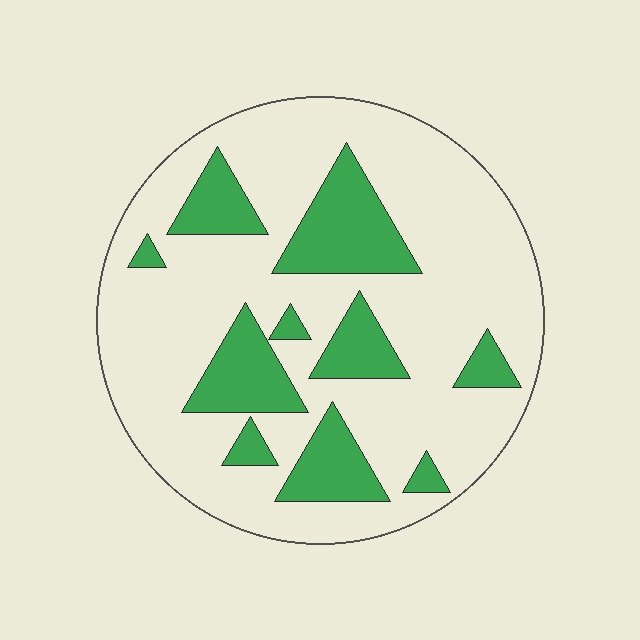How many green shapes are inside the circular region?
10.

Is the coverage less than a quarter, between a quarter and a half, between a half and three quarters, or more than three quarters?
Less than a quarter.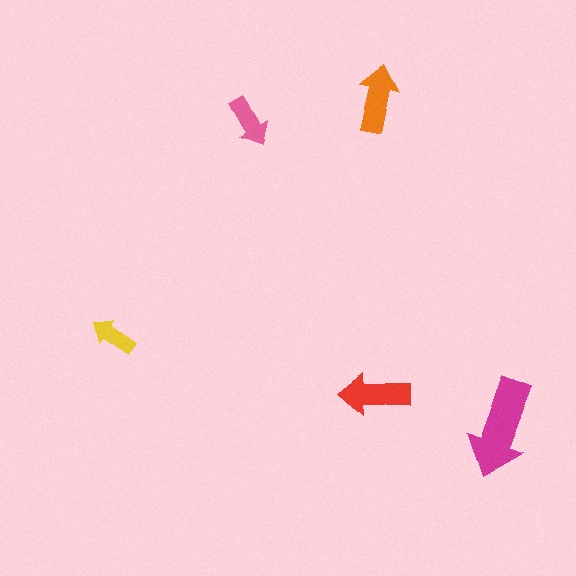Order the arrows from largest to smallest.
the magenta one, the red one, the orange one, the pink one, the yellow one.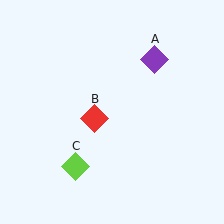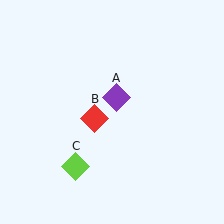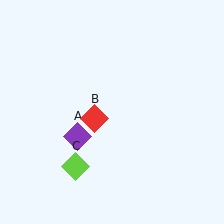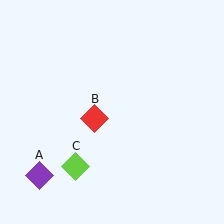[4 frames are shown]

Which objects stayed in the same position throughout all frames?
Red diamond (object B) and lime diamond (object C) remained stationary.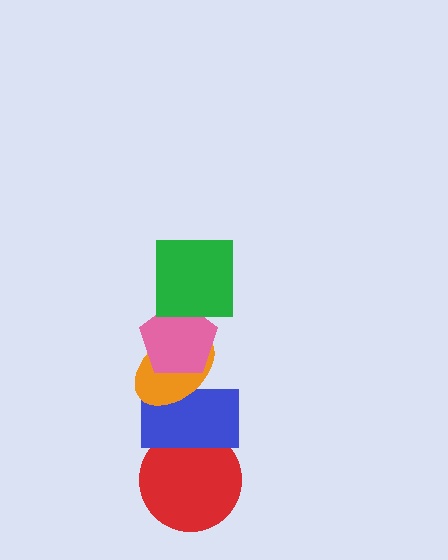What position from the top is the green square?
The green square is 1st from the top.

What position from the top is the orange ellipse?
The orange ellipse is 3rd from the top.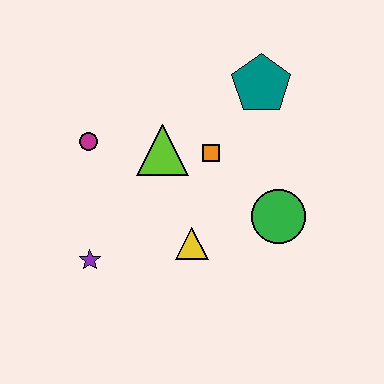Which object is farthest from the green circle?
The magenta circle is farthest from the green circle.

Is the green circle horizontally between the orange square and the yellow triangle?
No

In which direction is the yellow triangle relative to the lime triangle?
The yellow triangle is below the lime triangle.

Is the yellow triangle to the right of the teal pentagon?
No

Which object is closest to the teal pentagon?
The orange square is closest to the teal pentagon.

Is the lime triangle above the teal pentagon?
No